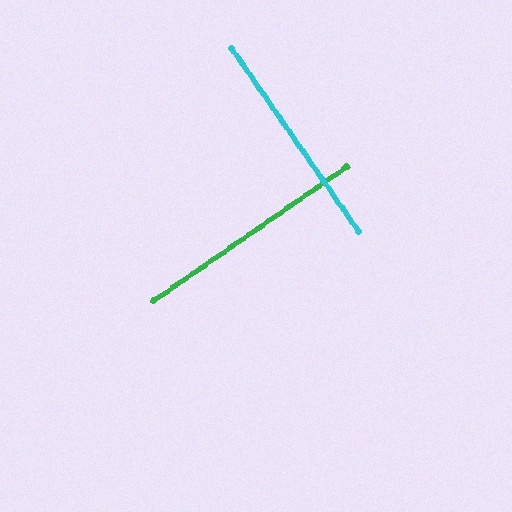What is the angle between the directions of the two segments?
Approximately 90 degrees.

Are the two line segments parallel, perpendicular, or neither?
Perpendicular — they meet at approximately 90°.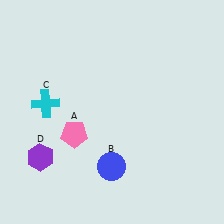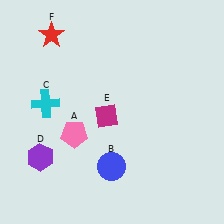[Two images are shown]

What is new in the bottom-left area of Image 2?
A magenta diamond (E) was added in the bottom-left area of Image 2.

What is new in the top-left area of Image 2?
A red star (F) was added in the top-left area of Image 2.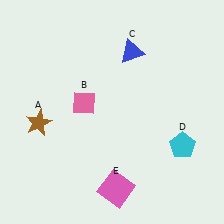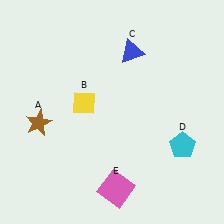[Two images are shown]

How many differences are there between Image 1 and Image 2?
There is 1 difference between the two images.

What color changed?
The diamond (B) changed from pink in Image 1 to yellow in Image 2.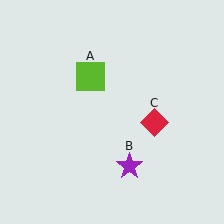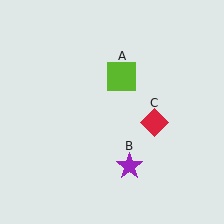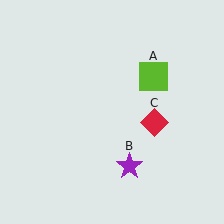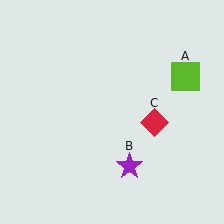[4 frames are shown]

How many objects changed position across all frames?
1 object changed position: lime square (object A).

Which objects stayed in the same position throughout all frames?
Purple star (object B) and red diamond (object C) remained stationary.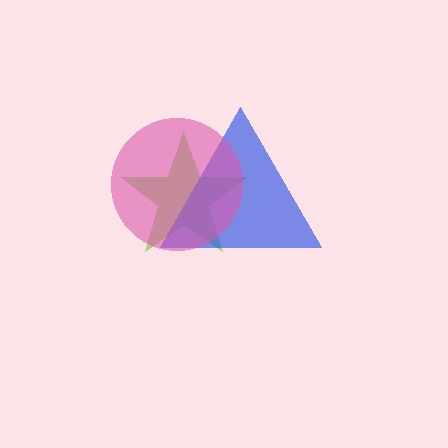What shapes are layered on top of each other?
The layered shapes are: a lime star, a blue triangle, a pink circle.